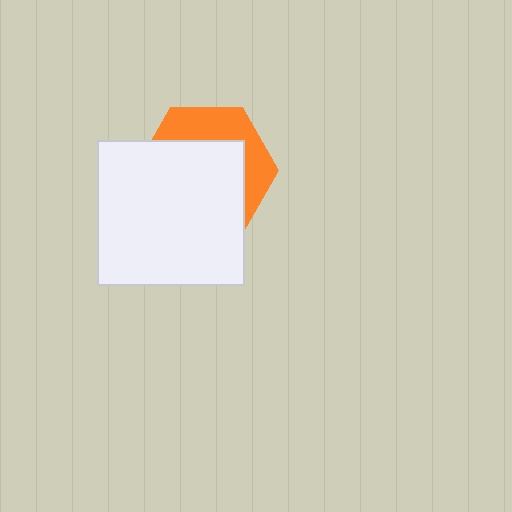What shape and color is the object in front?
The object in front is a white rectangle.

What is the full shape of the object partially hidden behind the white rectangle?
The partially hidden object is an orange hexagon.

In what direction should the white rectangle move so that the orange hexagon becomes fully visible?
The white rectangle should move down. That is the shortest direction to clear the overlap and leave the orange hexagon fully visible.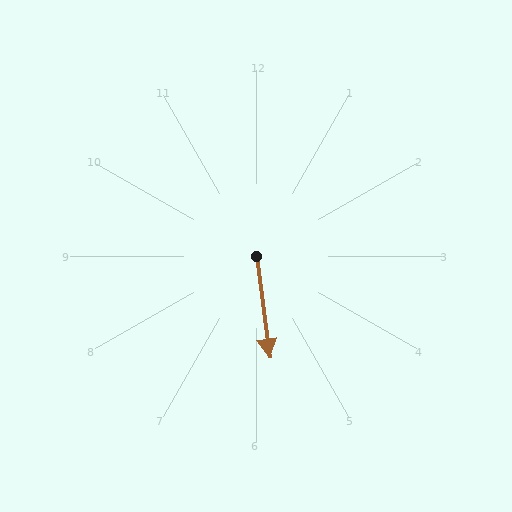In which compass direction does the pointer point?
South.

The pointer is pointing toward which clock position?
Roughly 6 o'clock.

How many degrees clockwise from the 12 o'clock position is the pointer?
Approximately 173 degrees.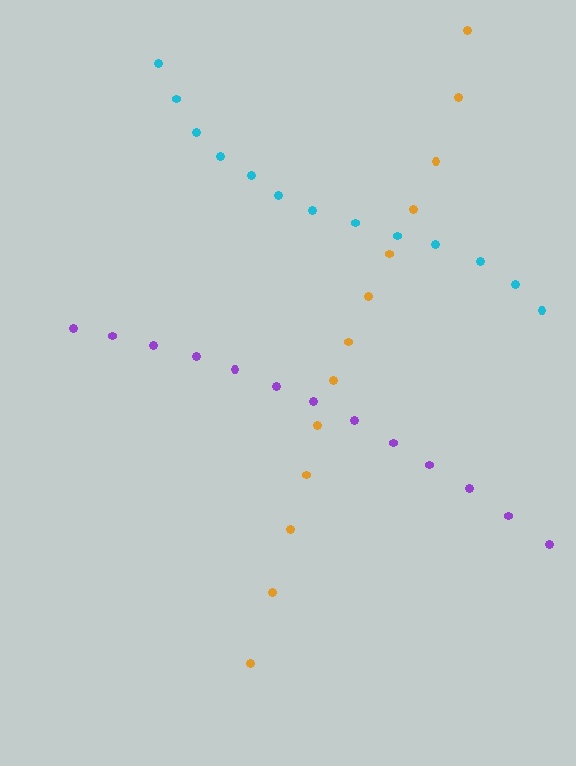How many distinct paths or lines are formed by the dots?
There are 3 distinct paths.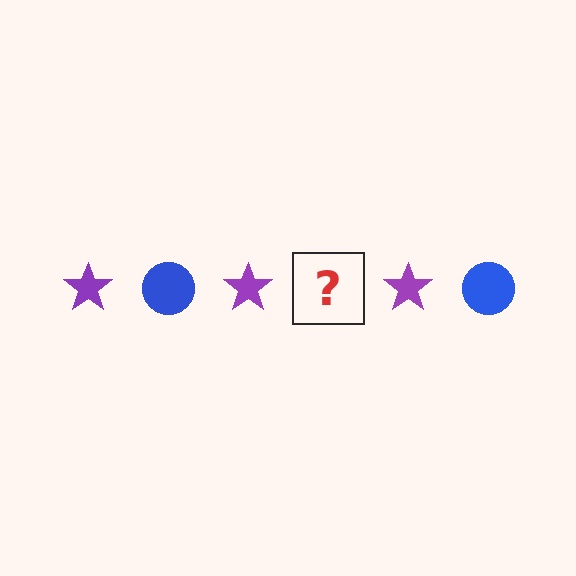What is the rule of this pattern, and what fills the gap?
The rule is that the pattern alternates between purple star and blue circle. The gap should be filled with a blue circle.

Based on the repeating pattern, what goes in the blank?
The blank should be a blue circle.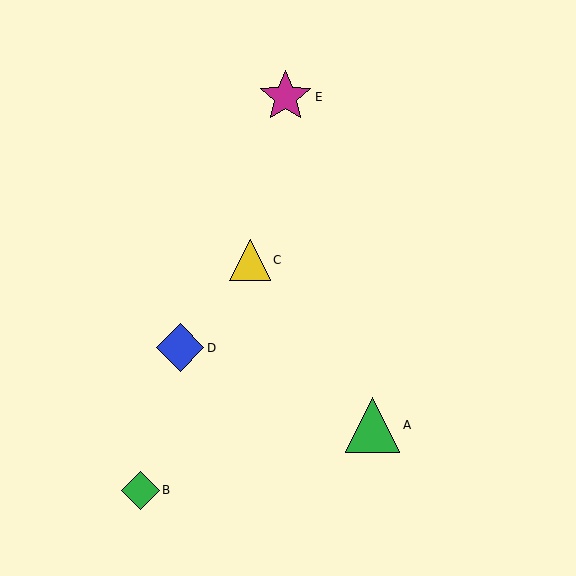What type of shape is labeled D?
Shape D is a blue diamond.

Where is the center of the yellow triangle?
The center of the yellow triangle is at (250, 260).